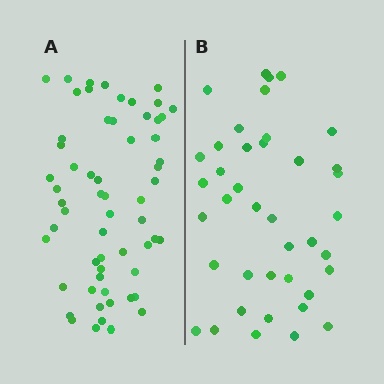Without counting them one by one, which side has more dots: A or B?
Region A (the left region) has more dots.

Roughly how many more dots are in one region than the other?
Region A has approximately 20 more dots than region B.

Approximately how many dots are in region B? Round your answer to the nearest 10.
About 40 dots.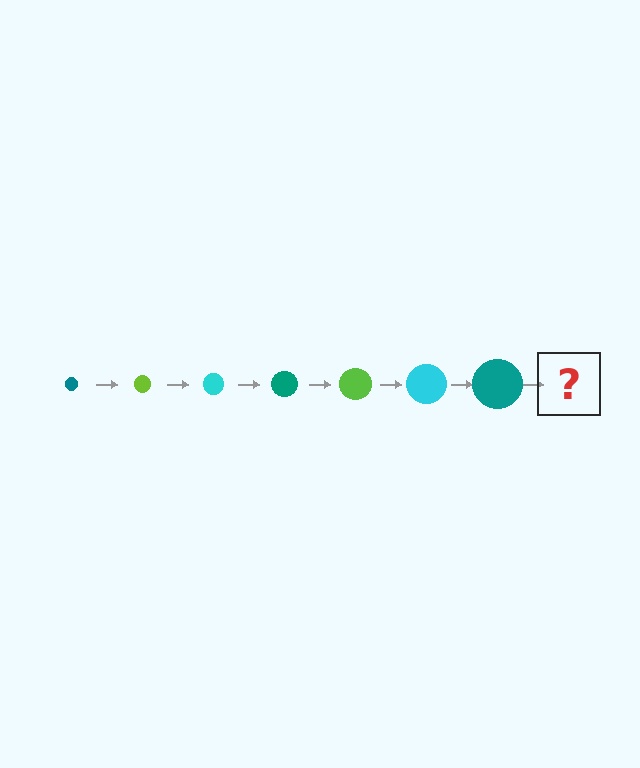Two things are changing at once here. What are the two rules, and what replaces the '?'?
The two rules are that the circle grows larger each step and the color cycles through teal, lime, and cyan. The '?' should be a lime circle, larger than the previous one.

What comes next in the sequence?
The next element should be a lime circle, larger than the previous one.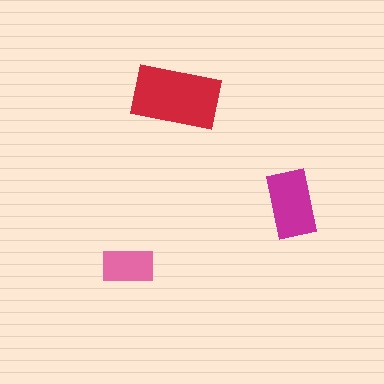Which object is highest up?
The red rectangle is topmost.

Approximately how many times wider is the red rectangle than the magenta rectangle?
About 1.5 times wider.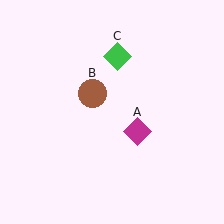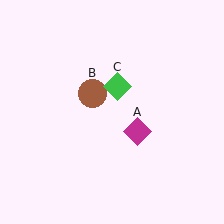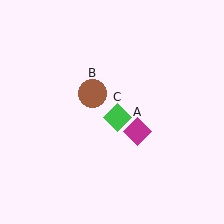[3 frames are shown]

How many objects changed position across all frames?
1 object changed position: green diamond (object C).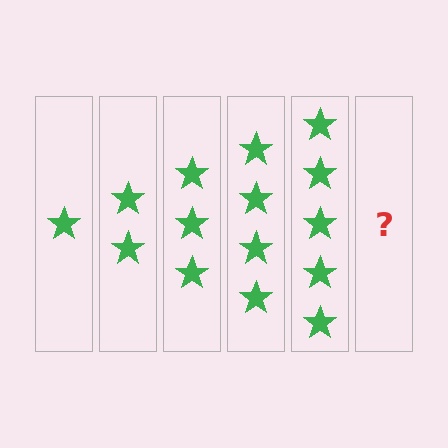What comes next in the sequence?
The next element should be 6 stars.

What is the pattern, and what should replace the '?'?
The pattern is that each step adds one more star. The '?' should be 6 stars.